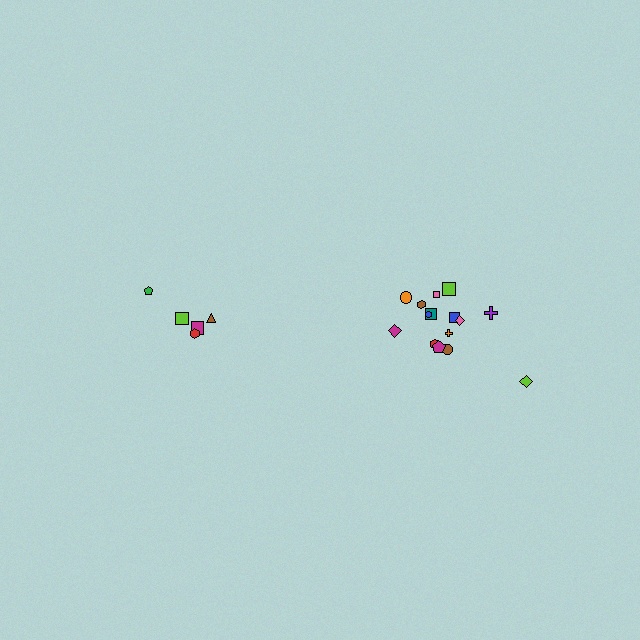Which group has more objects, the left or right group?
The right group.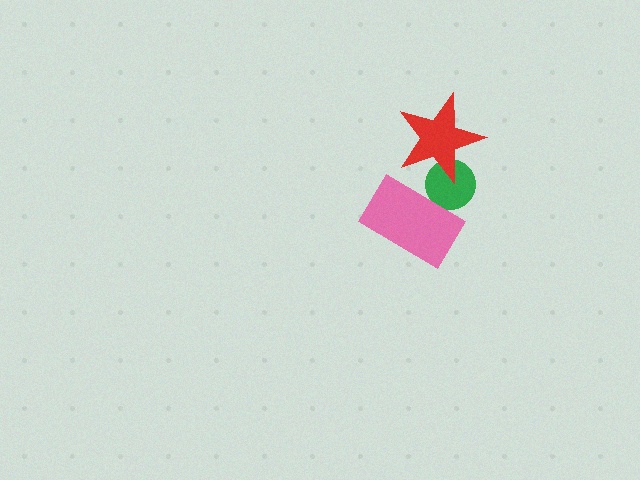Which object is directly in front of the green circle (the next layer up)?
The pink rectangle is directly in front of the green circle.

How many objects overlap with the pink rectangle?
1 object overlaps with the pink rectangle.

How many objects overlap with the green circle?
2 objects overlap with the green circle.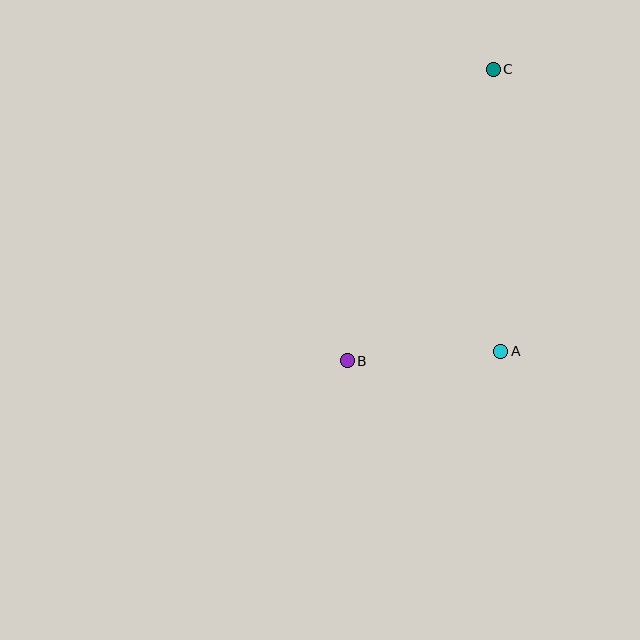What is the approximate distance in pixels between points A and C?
The distance between A and C is approximately 283 pixels.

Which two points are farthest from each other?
Points B and C are farthest from each other.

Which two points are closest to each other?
Points A and B are closest to each other.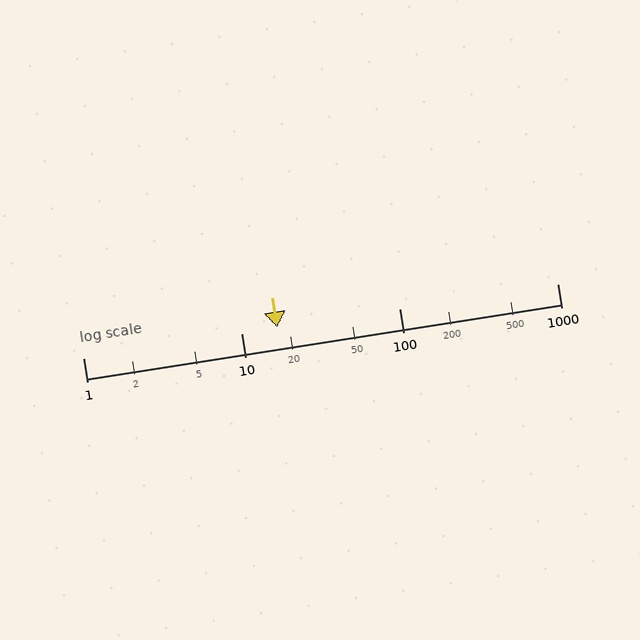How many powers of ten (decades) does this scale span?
The scale spans 3 decades, from 1 to 1000.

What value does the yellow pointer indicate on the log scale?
The pointer indicates approximately 17.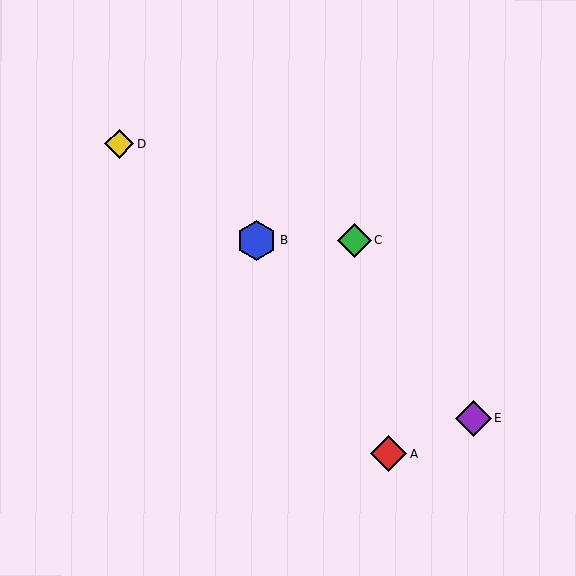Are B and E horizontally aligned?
No, B is at y≈240 and E is at y≈419.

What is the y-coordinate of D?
Object D is at y≈143.